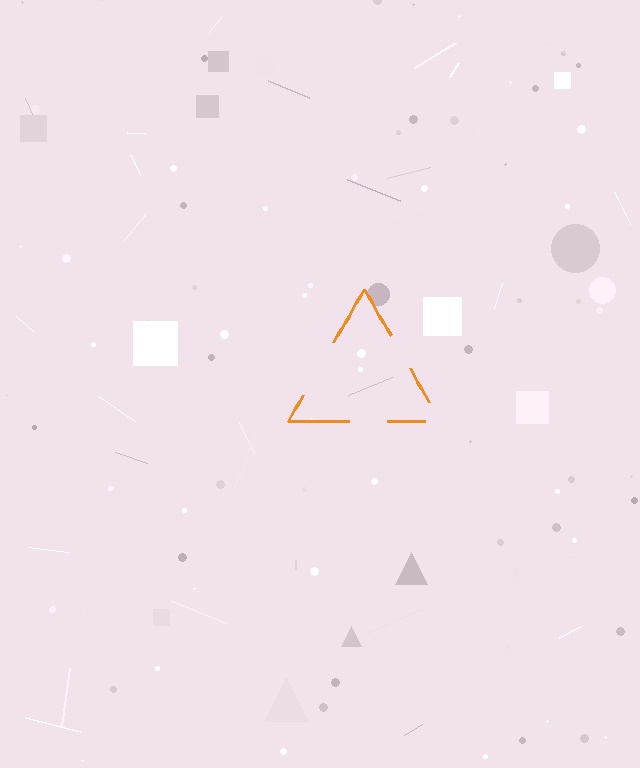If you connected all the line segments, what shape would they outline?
They would outline a triangle.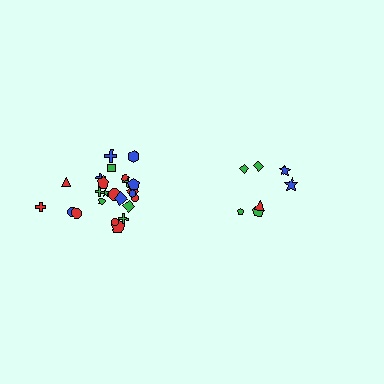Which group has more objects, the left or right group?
The left group.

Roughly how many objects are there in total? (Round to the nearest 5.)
Roughly 30 objects in total.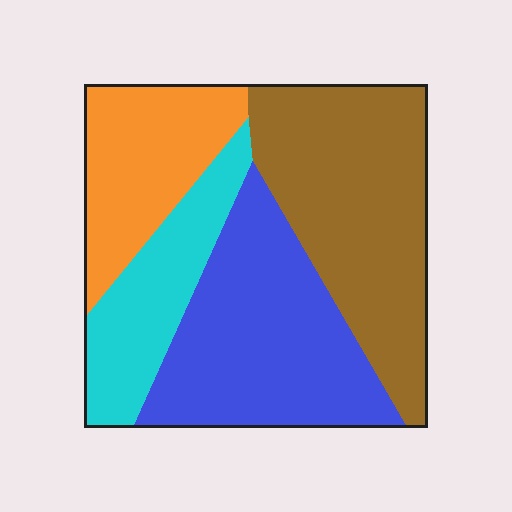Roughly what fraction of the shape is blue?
Blue takes up about one third (1/3) of the shape.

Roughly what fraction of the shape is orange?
Orange takes up less than a quarter of the shape.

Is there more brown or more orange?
Brown.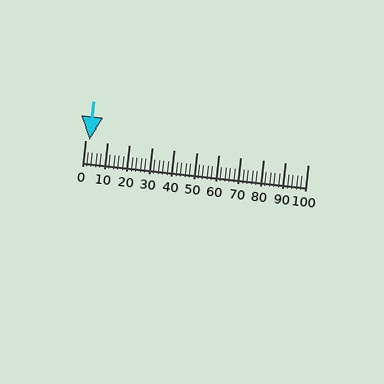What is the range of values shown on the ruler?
The ruler shows values from 0 to 100.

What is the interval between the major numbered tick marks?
The major tick marks are spaced 10 units apart.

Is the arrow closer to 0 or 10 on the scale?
The arrow is closer to 0.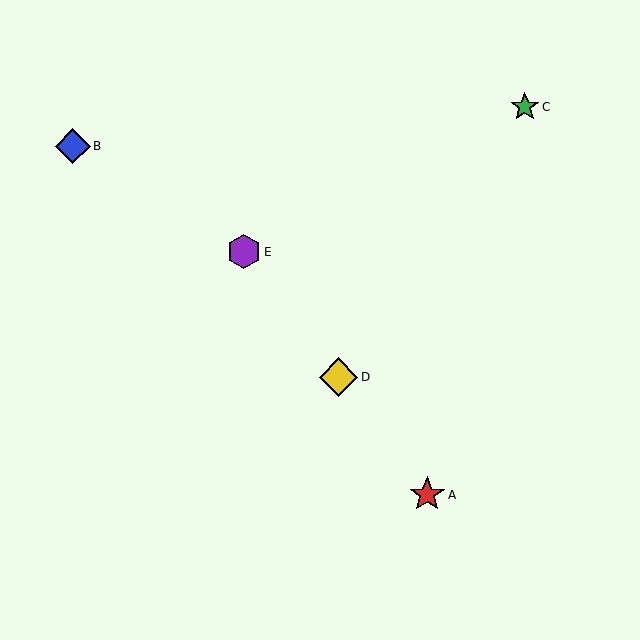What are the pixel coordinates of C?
Object C is at (525, 107).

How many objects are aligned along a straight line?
3 objects (A, D, E) are aligned along a straight line.